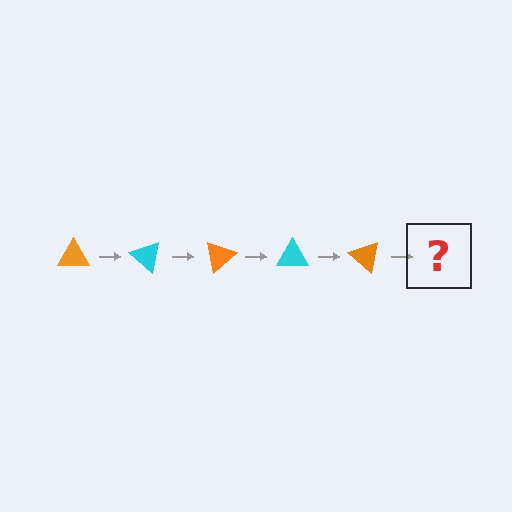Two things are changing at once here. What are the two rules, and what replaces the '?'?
The two rules are that it rotates 40 degrees each step and the color cycles through orange and cyan. The '?' should be a cyan triangle, rotated 200 degrees from the start.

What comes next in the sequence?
The next element should be a cyan triangle, rotated 200 degrees from the start.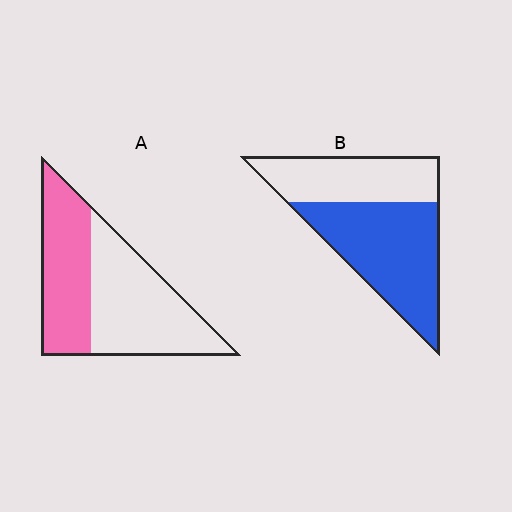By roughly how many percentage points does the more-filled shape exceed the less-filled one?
By roughly 15 percentage points (B over A).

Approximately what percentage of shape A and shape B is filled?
A is approximately 45% and B is approximately 60%.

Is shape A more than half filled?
No.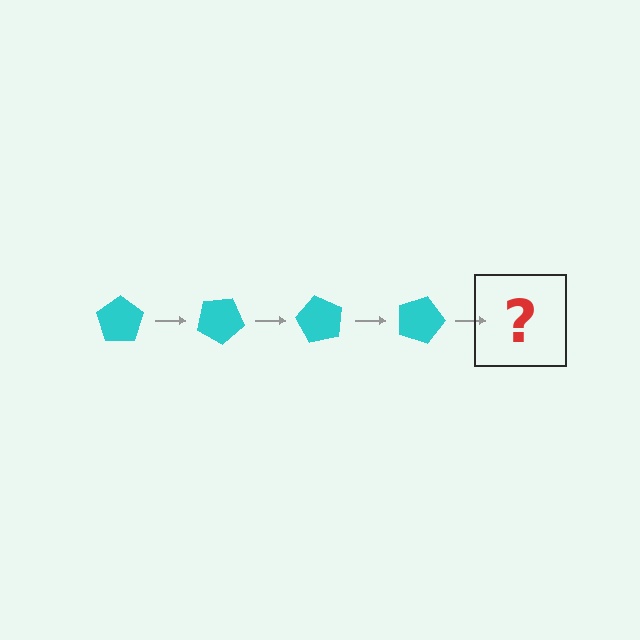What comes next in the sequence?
The next element should be a cyan pentagon rotated 120 degrees.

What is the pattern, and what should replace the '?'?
The pattern is that the pentagon rotates 30 degrees each step. The '?' should be a cyan pentagon rotated 120 degrees.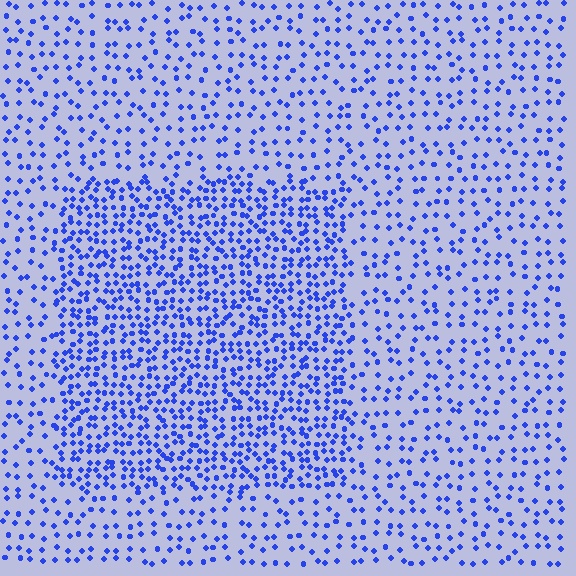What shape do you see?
I see a rectangle.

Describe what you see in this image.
The image contains small blue elements arranged at two different densities. A rectangle-shaped region is visible where the elements are more densely packed than the surrounding area.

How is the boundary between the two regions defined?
The boundary is defined by a change in element density (approximately 2.1x ratio). All elements are the same color, size, and shape.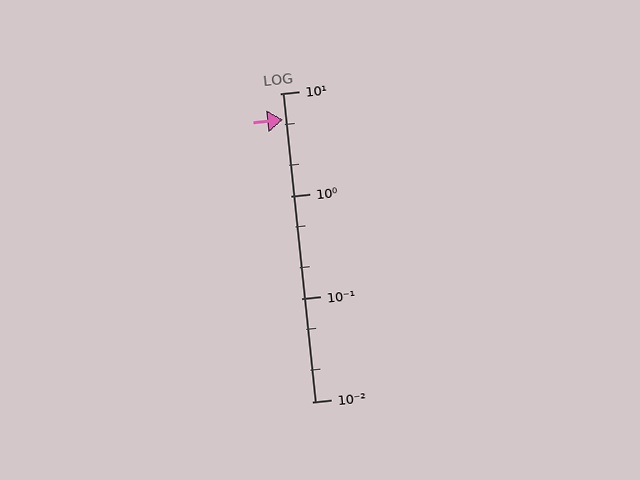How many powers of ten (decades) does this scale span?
The scale spans 3 decades, from 0.01 to 10.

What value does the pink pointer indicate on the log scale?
The pointer indicates approximately 5.5.